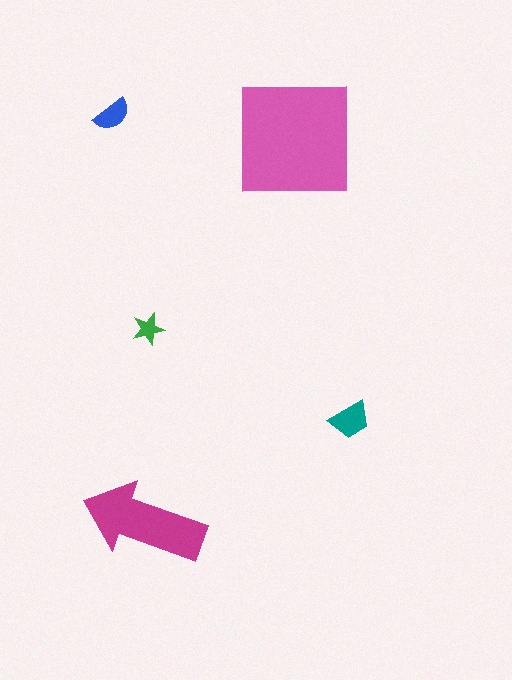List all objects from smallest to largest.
The green star, the blue semicircle, the teal trapezoid, the magenta arrow, the pink square.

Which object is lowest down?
The magenta arrow is bottommost.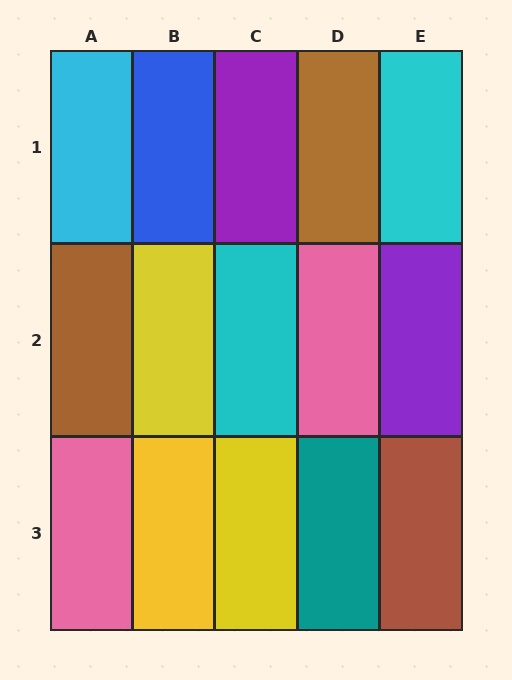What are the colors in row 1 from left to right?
Cyan, blue, purple, brown, cyan.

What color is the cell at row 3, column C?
Yellow.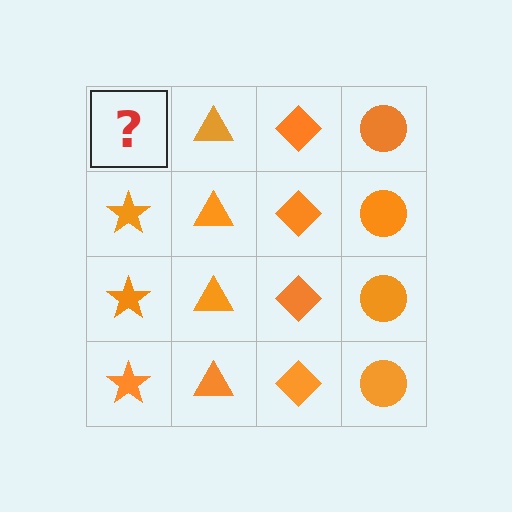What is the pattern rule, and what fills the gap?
The rule is that each column has a consistent shape. The gap should be filled with an orange star.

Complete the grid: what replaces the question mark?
The question mark should be replaced with an orange star.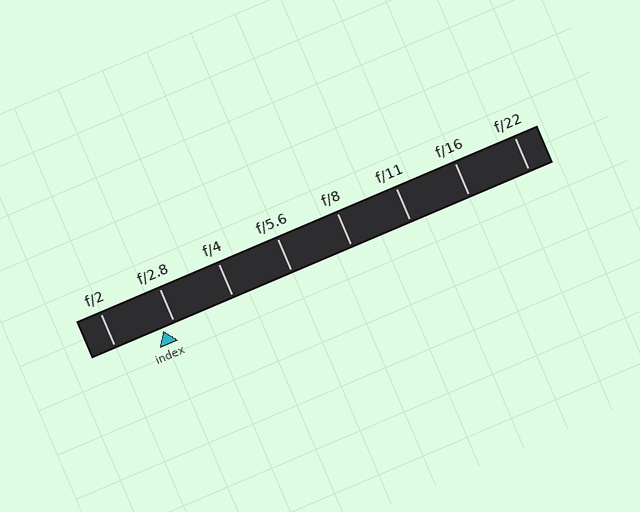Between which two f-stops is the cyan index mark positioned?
The index mark is between f/2 and f/2.8.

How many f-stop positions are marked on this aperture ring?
There are 8 f-stop positions marked.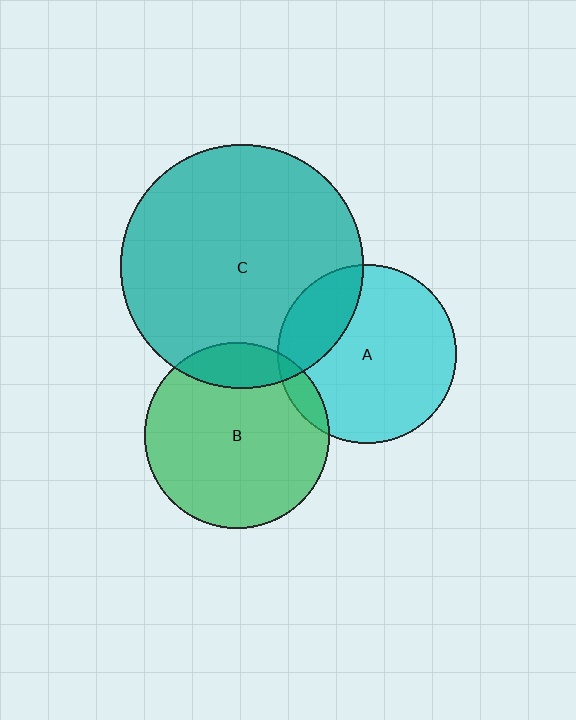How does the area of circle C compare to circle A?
Approximately 1.9 times.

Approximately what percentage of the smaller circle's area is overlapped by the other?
Approximately 15%.